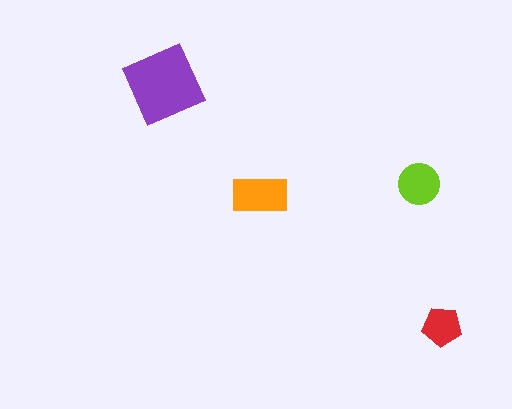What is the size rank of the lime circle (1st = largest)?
3rd.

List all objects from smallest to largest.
The red pentagon, the lime circle, the orange rectangle, the purple square.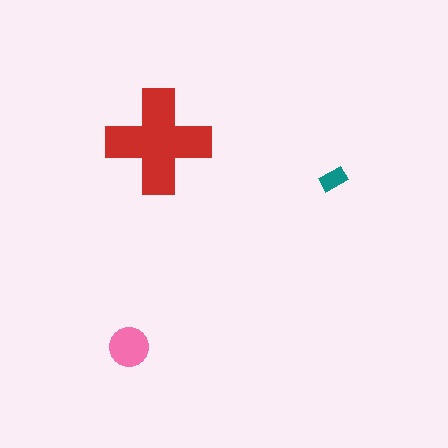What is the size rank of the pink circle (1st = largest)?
2nd.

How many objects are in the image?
There are 3 objects in the image.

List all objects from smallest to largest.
The teal rectangle, the pink circle, the red cross.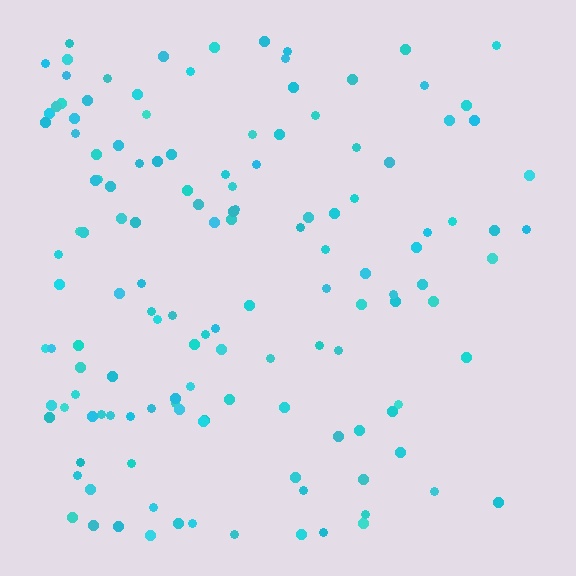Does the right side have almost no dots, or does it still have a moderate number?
Still a moderate number, just noticeably fewer than the left.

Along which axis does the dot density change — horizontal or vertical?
Horizontal.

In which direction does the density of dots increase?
From right to left, with the left side densest.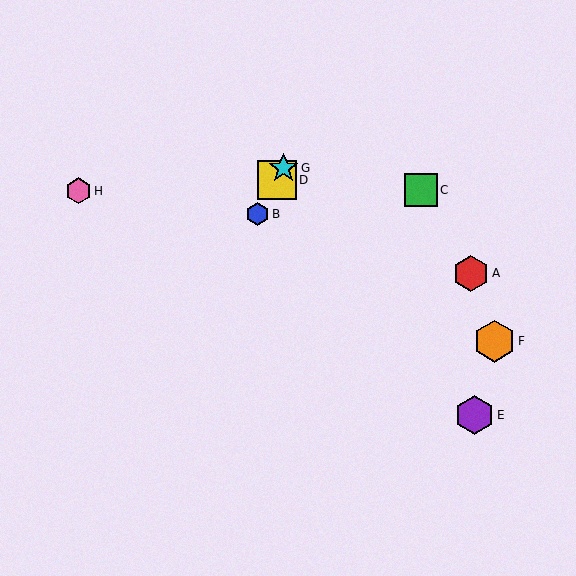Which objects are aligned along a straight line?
Objects B, D, G are aligned along a straight line.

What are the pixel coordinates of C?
Object C is at (421, 190).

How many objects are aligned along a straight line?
3 objects (B, D, G) are aligned along a straight line.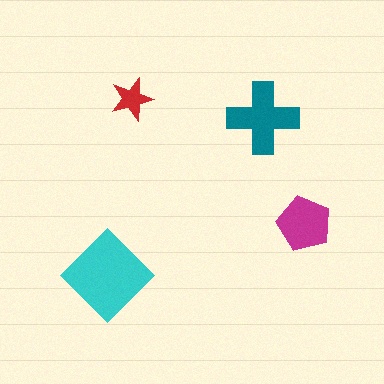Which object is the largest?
The cyan diamond.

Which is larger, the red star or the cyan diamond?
The cyan diamond.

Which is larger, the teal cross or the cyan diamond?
The cyan diamond.